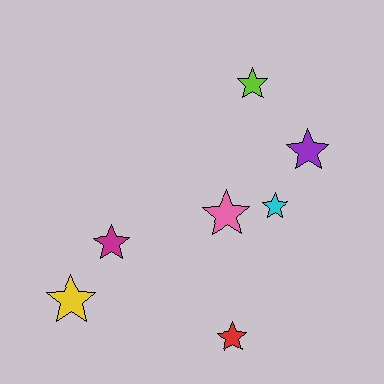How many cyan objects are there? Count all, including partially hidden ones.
There is 1 cyan object.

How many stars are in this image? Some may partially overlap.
There are 7 stars.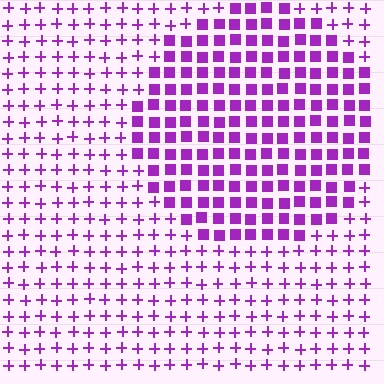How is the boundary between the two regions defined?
The boundary is defined by a change in element shape: squares inside vs. plus signs outside. All elements share the same color and spacing.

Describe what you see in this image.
The image is filled with small purple elements arranged in a uniform grid. A circle-shaped region contains squares, while the surrounding area contains plus signs. The boundary is defined purely by the change in element shape.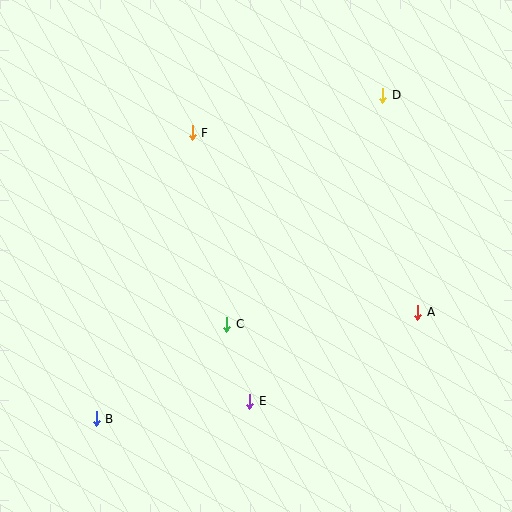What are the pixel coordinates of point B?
Point B is at (96, 419).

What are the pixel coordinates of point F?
Point F is at (192, 133).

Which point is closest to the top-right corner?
Point D is closest to the top-right corner.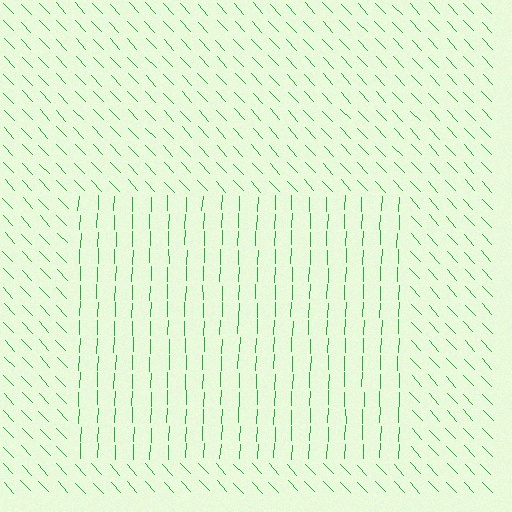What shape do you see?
I see a rectangle.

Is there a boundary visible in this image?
Yes, there is a texture boundary formed by a change in line orientation.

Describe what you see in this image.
The image is filled with small green line segments. A rectangle region in the image has lines oriented differently from the surrounding lines, creating a visible texture boundary.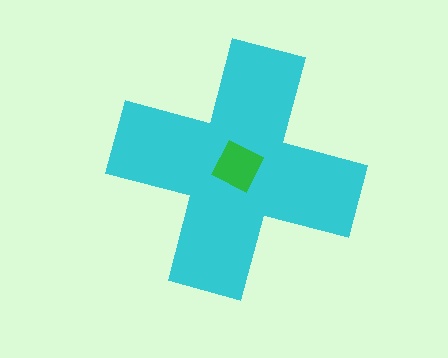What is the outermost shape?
The cyan cross.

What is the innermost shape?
The green square.